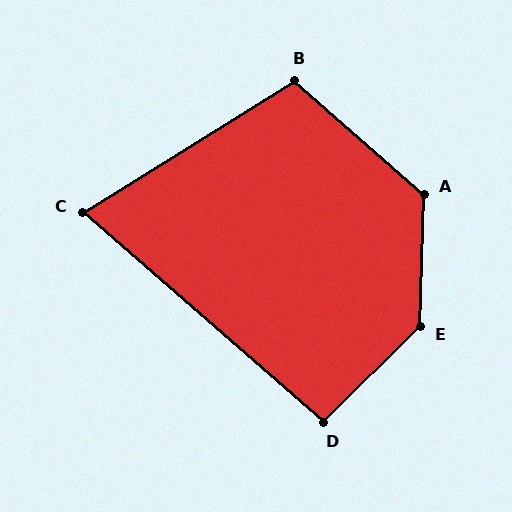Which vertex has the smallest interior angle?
C, at approximately 73 degrees.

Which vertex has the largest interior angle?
E, at approximately 136 degrees.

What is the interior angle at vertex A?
Approximately 130 degrees (obtuse).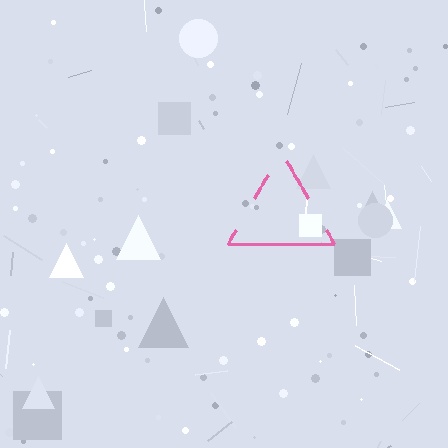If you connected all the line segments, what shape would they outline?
They would outline a triangle.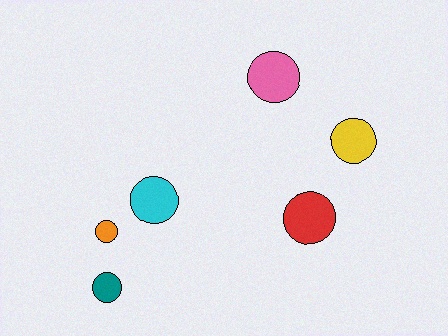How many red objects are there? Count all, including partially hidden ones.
There is 1 red object.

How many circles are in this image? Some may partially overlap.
There are 6 circles.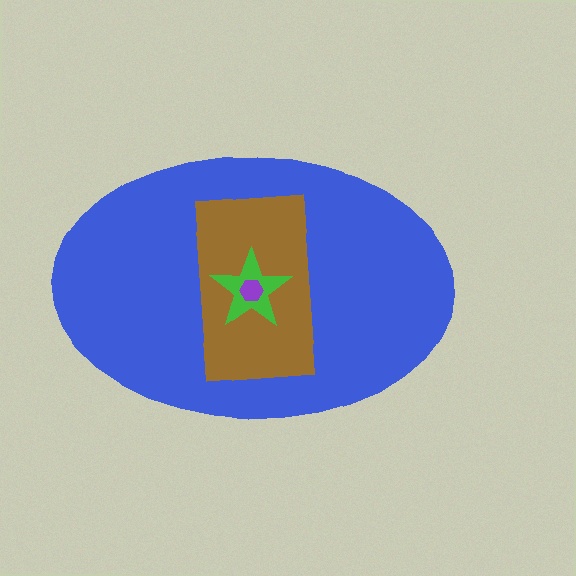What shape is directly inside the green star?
The purple hexagon.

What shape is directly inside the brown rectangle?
The green star.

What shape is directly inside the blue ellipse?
The brown rectangle.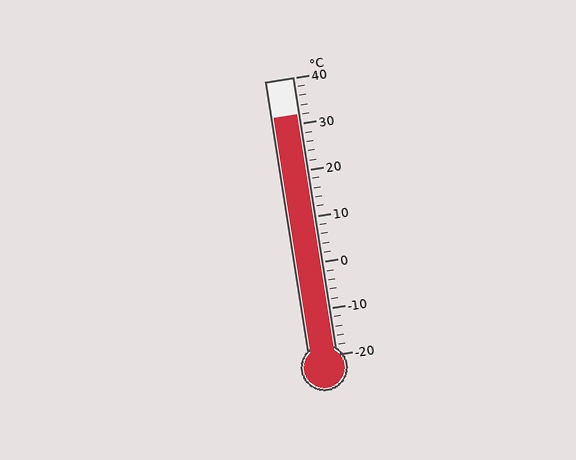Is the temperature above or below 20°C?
The temperature is above 20°C.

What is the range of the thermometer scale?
The thermometer scale ranges from -20°C to 40°C.